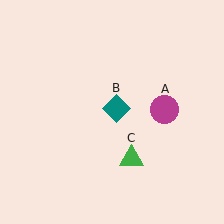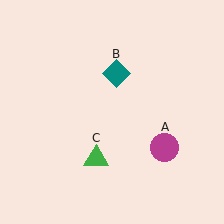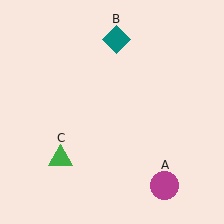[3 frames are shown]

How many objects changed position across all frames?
3 objects changed position: magenta circle (object A), teal diamond (object B), green triangle (object C).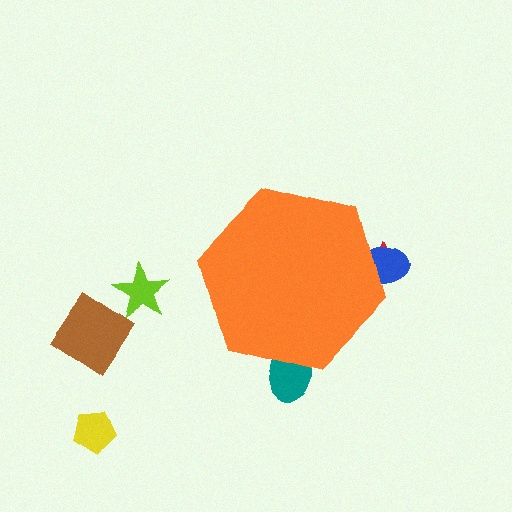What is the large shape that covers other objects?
An orange hexagon.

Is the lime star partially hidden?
No, the lime star is fully visible.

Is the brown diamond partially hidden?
No, the brown diamond is fully visible.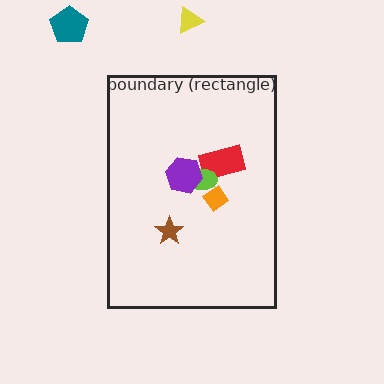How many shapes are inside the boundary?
5 inside, 2 outside.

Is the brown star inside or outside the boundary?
Inside.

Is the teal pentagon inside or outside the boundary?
Outside.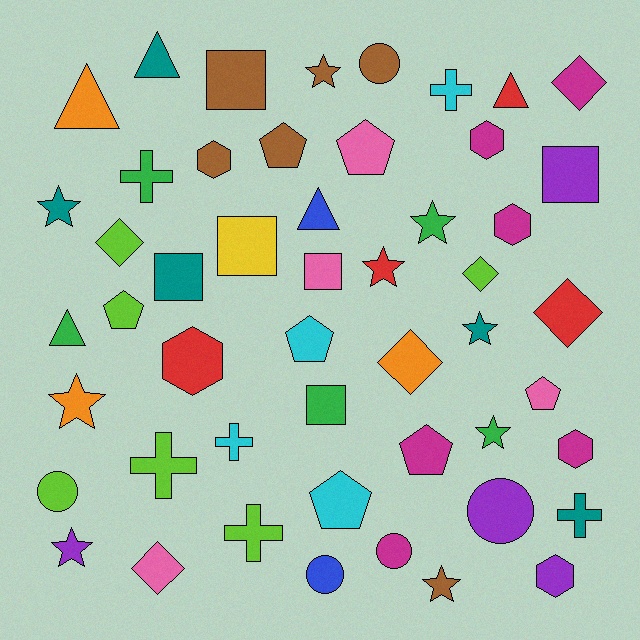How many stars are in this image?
There are 9 stars.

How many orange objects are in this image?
There are 3 orange objects.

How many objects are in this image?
There are 50 objects.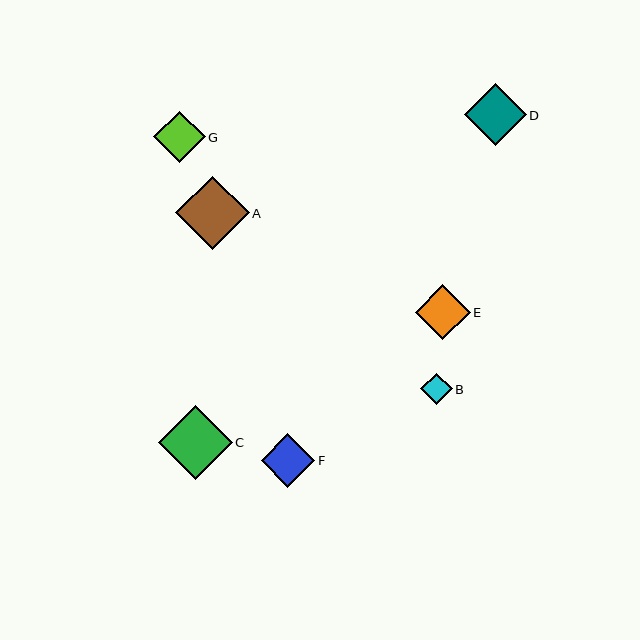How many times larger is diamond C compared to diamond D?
Diamond C is approximately 1.2 times the size of diamond D.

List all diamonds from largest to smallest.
From largest to smallest: C, A, D, E, F, G, B.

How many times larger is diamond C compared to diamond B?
Diamond C is approximately 2.4 times the size of diamond B.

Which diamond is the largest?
Diamond C is the largest with a size of approximately 74 pixels.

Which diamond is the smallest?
Diamond B is the smallest with a size of approximately 31 pixels.